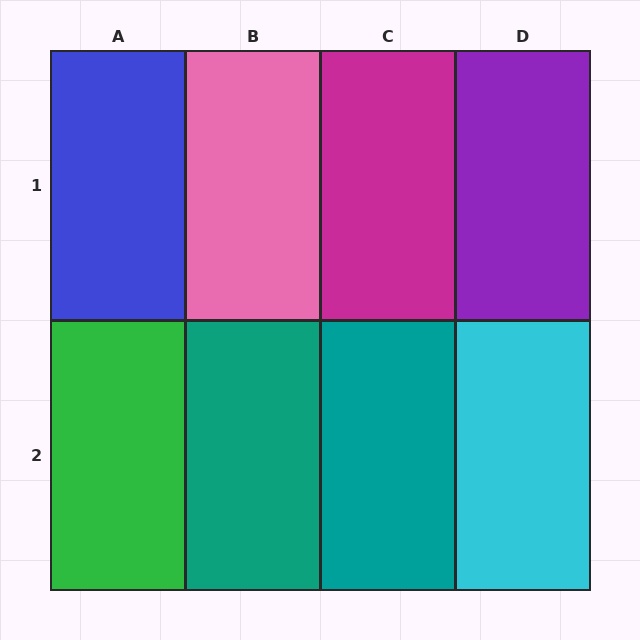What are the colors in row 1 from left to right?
Blue, pink, magenta, purple.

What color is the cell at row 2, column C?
Teal.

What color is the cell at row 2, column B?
Teal.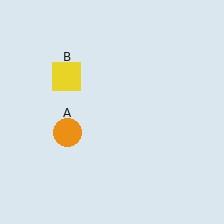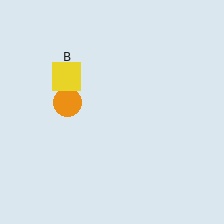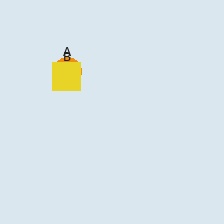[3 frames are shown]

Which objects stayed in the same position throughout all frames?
Yellow square (object B) remained stationary.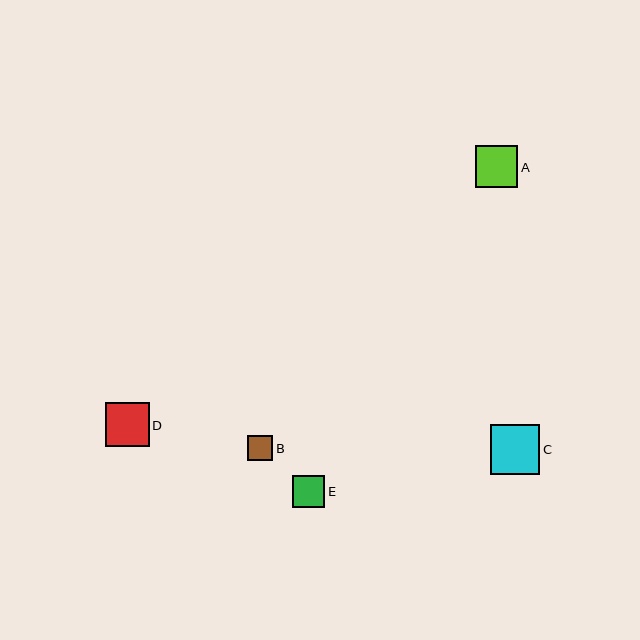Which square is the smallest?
Square B is the smallest with a size of approximately 25 pixels.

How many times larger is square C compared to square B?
Square C is approximately 2.0 times the size of square B.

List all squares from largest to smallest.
From largest to smallest: C, D, A, E, B.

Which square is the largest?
Square C is the largest with a size of approximately 49 pixels.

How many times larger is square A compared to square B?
Square A is approximately 1.7 times the size of square B.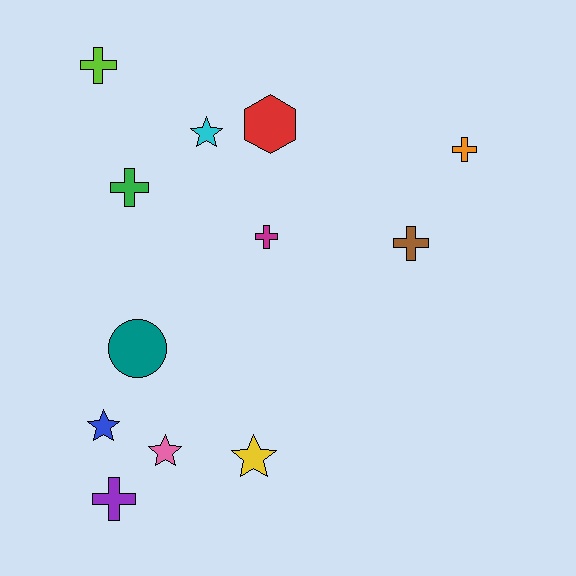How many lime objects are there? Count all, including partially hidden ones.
There is 1 lime object.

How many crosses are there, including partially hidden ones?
There are 6 crosses.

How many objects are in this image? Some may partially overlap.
There are 12 objects.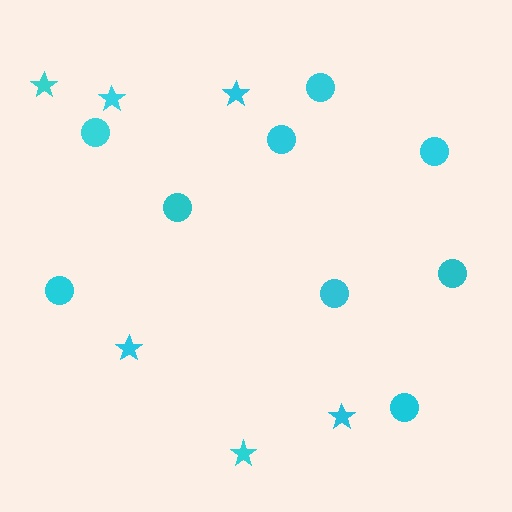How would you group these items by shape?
There are 2 groups: one group of circles (9) and one group of stars (6).